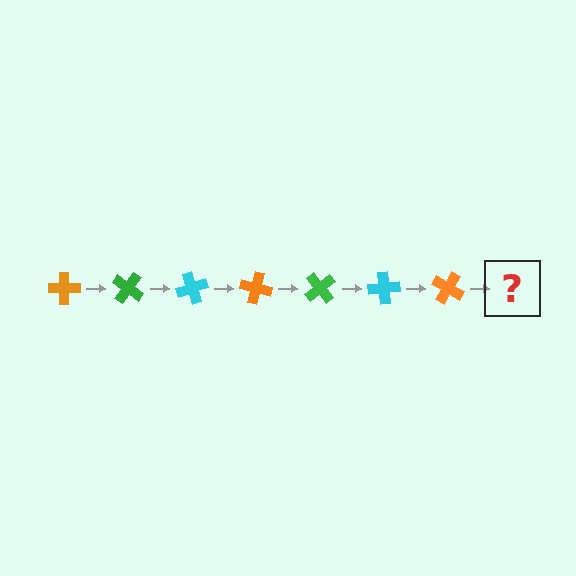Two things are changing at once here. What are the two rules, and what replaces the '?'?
The two rules are that it rotates 35 degrees each step and the color cycles through orange, green, and cyan. The '?' should be a green cross, rotated 245 degrees from the start.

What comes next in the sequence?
The next element should be a green cross, rotated 245 degrees from the start.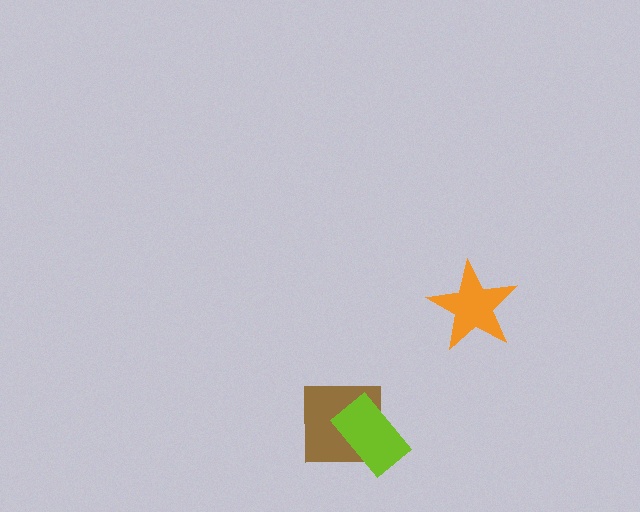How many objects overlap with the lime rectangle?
1 object overlaps with the lime rectangle.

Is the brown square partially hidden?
Yes, it is partially covered by another shape.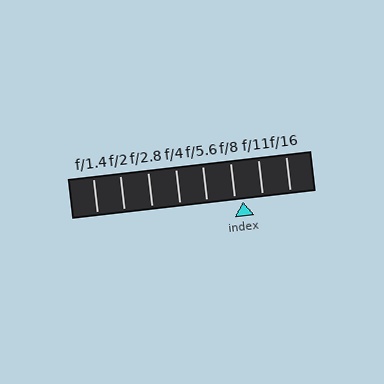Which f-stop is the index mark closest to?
The index mark is closest to f/8.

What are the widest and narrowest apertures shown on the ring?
The widest aperture shown is f/1.4 and the narrowest is f/16.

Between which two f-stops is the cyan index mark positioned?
The index mark is between f/8 and f/11.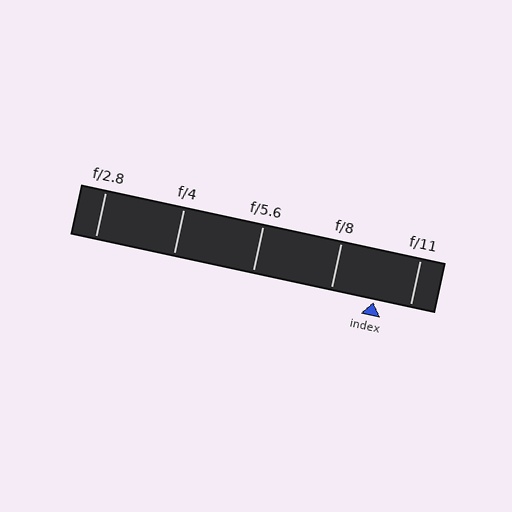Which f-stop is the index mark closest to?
The index mark is closest to f/11.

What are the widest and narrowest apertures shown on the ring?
The widest aperture shown is f/2.8 and the narrowest is f/11.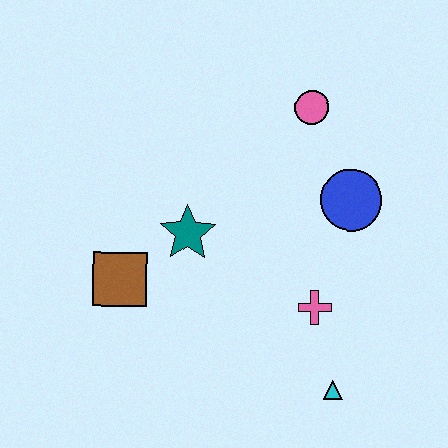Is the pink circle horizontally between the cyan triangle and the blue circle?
No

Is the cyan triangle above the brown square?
No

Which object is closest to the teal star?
The brown square is closest to the teal star.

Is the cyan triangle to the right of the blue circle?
No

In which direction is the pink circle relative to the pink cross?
The pink circle is above the pink cross.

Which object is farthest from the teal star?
The cyan triangle is farthest from the teal star.